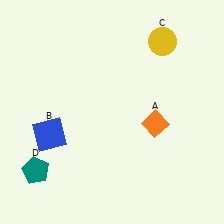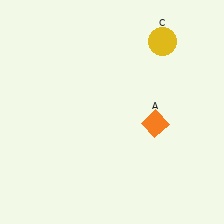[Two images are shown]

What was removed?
The teal pentagon (D), the blue square (B) were removed in Image 2.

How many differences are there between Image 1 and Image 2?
There are 2 differences between the two images.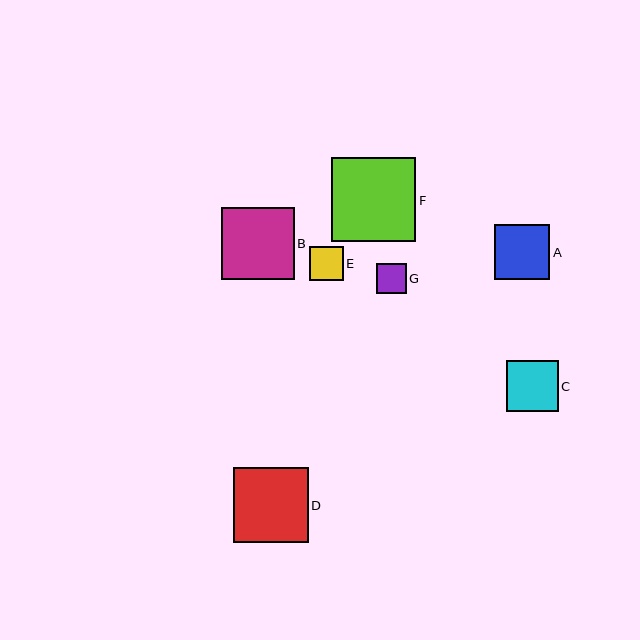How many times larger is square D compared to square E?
Square D is approximately 2.2 times the size of square E.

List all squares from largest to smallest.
From largest to smallest: F, D, B, A, C, E, G.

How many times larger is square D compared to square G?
Square D is approximately 2.6 times the size of square G.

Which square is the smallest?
Square G is the smallest with a size of approximately 29 pixels.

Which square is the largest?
Square F is the largest with a size of approximately 84 pixels.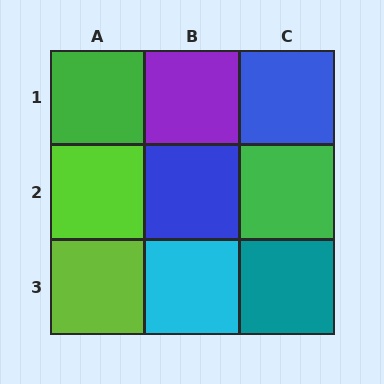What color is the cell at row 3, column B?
Cyan.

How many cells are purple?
1 cell is purple.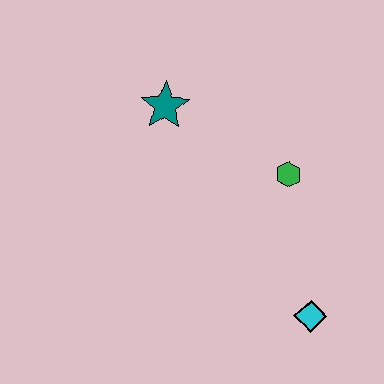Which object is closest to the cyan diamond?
The green hexagon is closest to the cyan diamond.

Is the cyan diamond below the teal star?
Yes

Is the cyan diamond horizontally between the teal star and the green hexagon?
No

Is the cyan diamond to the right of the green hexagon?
Yes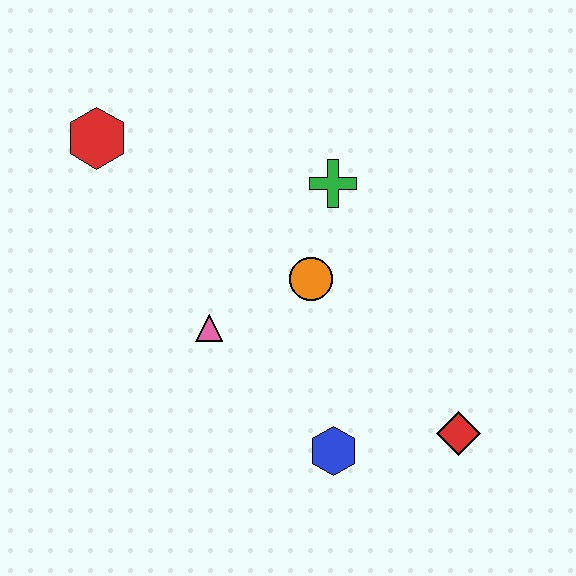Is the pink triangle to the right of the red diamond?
No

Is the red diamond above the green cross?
No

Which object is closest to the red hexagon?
The pink triangle is closest to the red hexagon.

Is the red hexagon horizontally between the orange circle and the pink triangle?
No